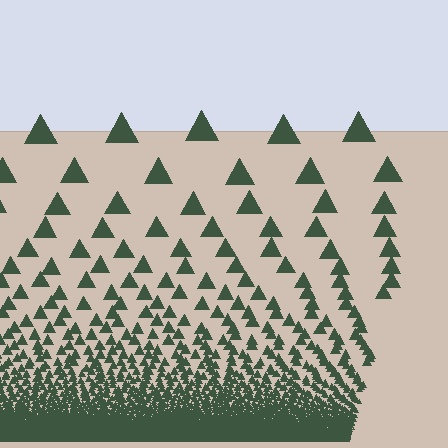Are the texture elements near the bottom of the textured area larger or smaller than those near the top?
Smaller. The gradient is inverted — elements near the bottom are smaller and denser.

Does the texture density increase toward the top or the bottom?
Density increases toward the bottom.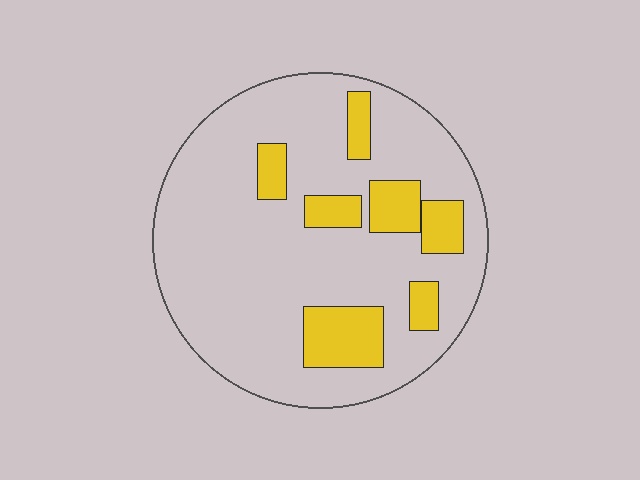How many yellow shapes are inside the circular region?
7.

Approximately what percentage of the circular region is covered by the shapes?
Approximately 20%.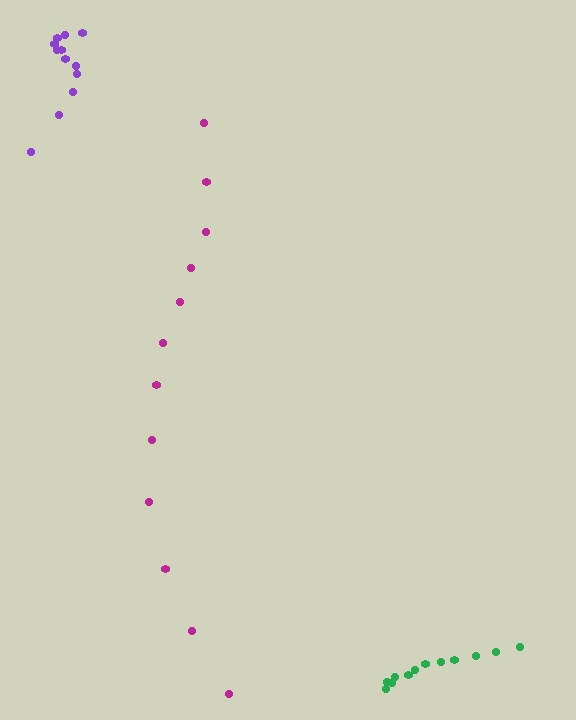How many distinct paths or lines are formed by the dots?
There are 3 distinct paths.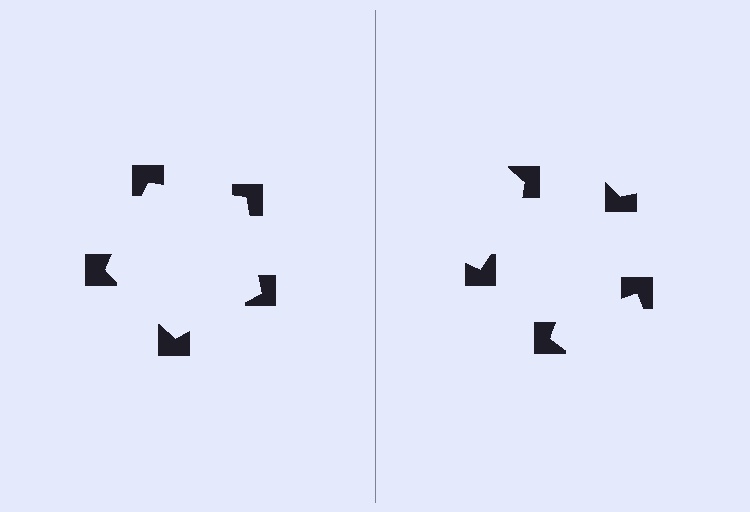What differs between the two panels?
The notched squares are positioned identically on both sides; only the wedge orientations differ. On the left they align to a pentagon; on the right they are misaligned.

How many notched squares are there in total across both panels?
10 — 5 on each side.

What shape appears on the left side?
An illusory pentagon.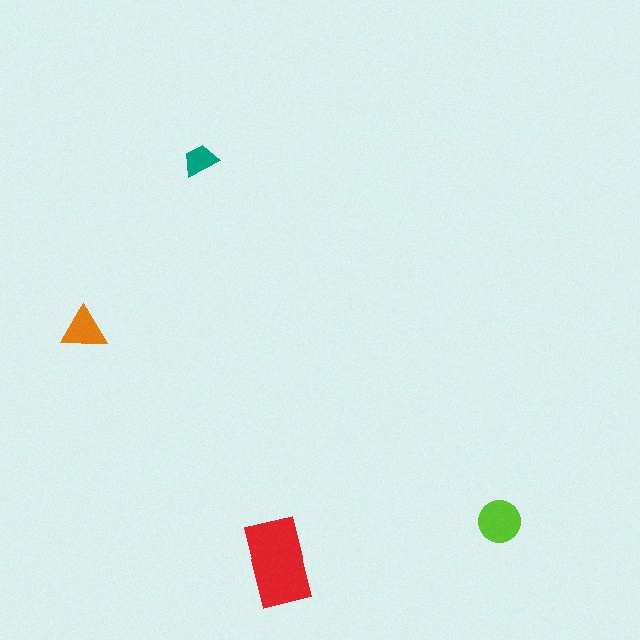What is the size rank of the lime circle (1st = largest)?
2nd.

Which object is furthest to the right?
The lime circle is rightmost.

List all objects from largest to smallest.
The red rectangle, the lime circle, the orange triangle, the teal trapezoid.